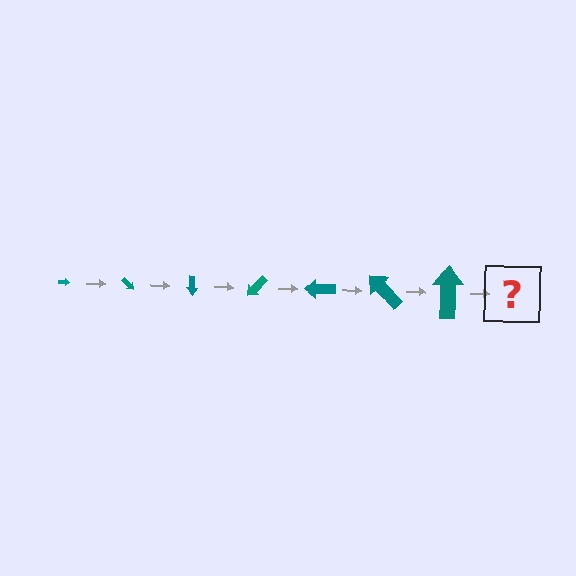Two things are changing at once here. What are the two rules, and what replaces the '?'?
The two rules are that the arrow grows larger each step and it rotates 45 degrees each step. The '?' should be an arrow, larger than the previous one and rotated 315 degrees from the start.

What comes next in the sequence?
The next element should be an arrow, larger than the previous one and rotated 315 degrees from the start.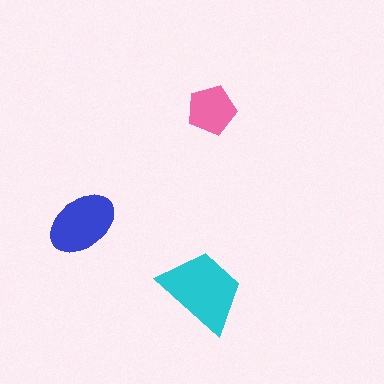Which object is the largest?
The cyan trapezoid.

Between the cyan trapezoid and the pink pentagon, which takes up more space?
The cyan trapezoid.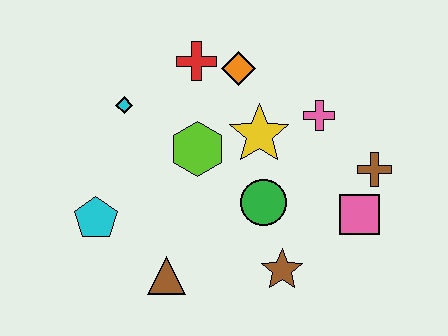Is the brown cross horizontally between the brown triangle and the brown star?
No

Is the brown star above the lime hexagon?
No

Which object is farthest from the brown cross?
The cyan pentagon is farthest from the brown cross.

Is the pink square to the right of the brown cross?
No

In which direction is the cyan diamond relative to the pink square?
The cyan diamond is to the left of the pink square.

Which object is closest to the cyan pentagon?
The brown triangle is closest to the cyan pentagon.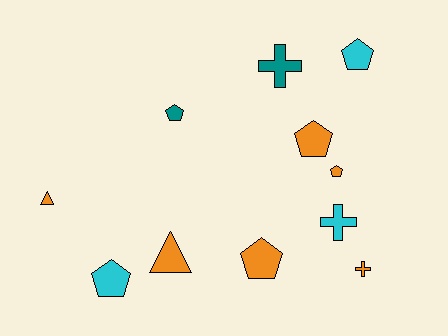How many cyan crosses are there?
There is 1 cyan cross.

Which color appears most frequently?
Orange, with 6 objects.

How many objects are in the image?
There are 11 objects.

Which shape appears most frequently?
Pentagon, with 6 objects.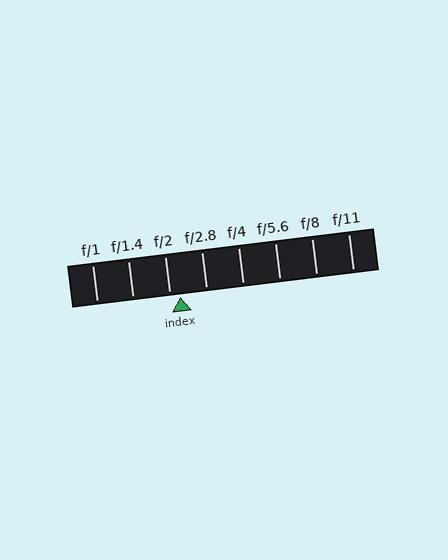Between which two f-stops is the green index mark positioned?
The index mark is between f/2 and f/2.8.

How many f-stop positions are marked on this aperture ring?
There are 8 f-stop positions marked.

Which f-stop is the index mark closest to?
The index mark is closest to f/2.